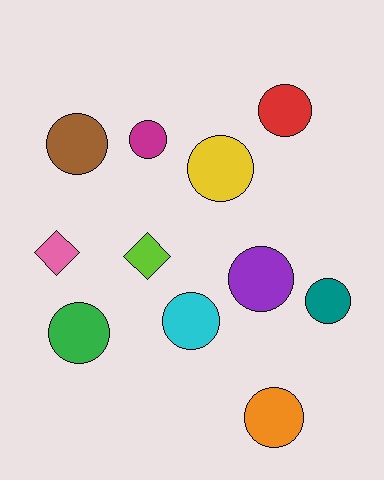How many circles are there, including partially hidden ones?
There are 9 circles.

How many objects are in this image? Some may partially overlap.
There are 11 objects.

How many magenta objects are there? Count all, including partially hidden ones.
There is 1 magenta object.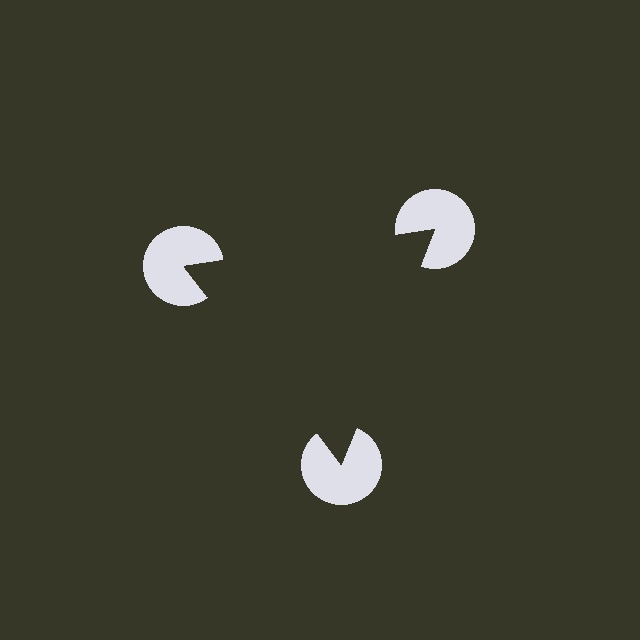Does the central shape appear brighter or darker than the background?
It typically appears slightly darker than the background, even though no actual brightness change is drawn.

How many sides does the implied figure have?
3 sides.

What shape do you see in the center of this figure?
An illusory triangle — its edges are inferred from the aligned wedge cuts in the pac-man discs, not physically drawn.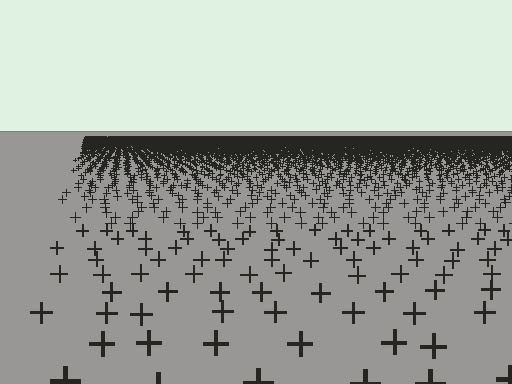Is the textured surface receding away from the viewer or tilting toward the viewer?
The surface is receding away from the viewer. Texture elements get smaller and denser toward the top.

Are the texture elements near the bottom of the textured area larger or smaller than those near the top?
Larger. Near the bottom, elements are closer to the viewer and appear at a bigger on-screen size.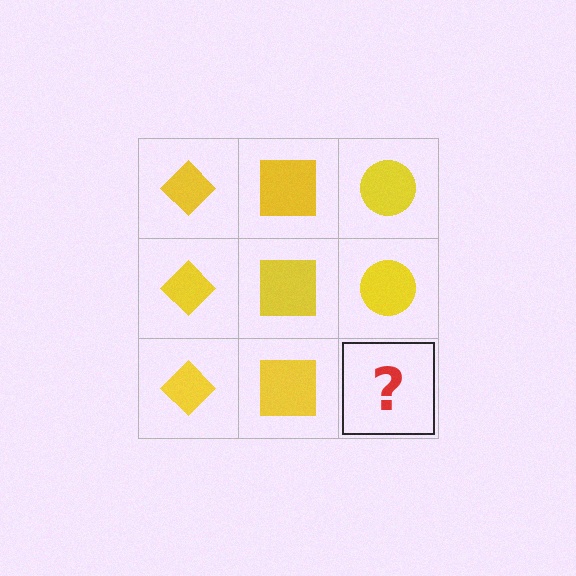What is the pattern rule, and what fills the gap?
The rule is that each column has a consistent shape. The gap should be filled with a yellow circle.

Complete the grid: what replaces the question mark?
The question mark should be replaced with a yellow circle.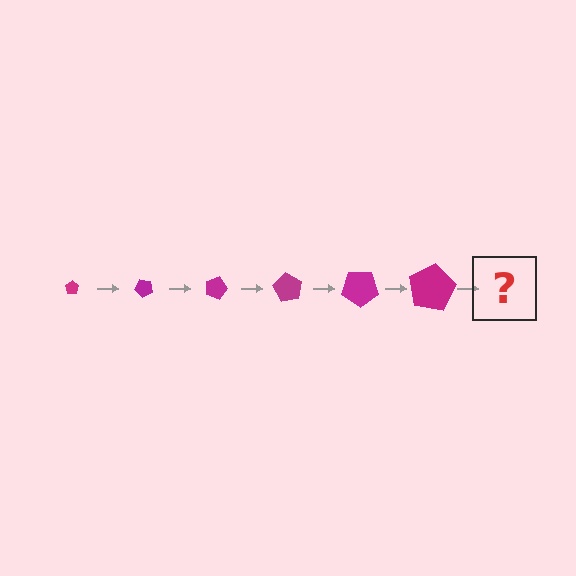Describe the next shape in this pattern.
It should be a pentagon, larger than the previous one and rotated 270 degrees from the start.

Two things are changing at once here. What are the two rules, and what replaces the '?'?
The two rules are that the pentagon grows larger each step and it rotates 45 degrees each step. The '?' should be a pentagon, larger than the previous one and rotated 270 degrees from the start.